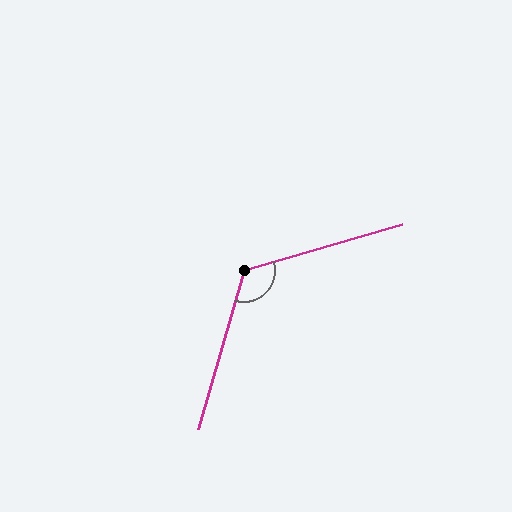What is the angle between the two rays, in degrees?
Approximately 122 degrees.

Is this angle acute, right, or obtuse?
It is obtuse.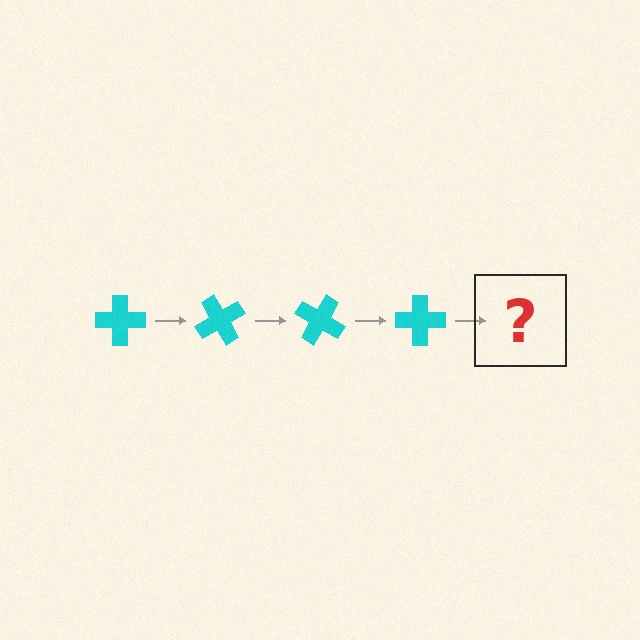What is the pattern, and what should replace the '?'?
The pattern is that the cross rotates 60 degrees each step. The '?' should be a cyan cross rotated 240 degrees.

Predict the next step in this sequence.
The next step is a cyan cross rotated 240 degrees.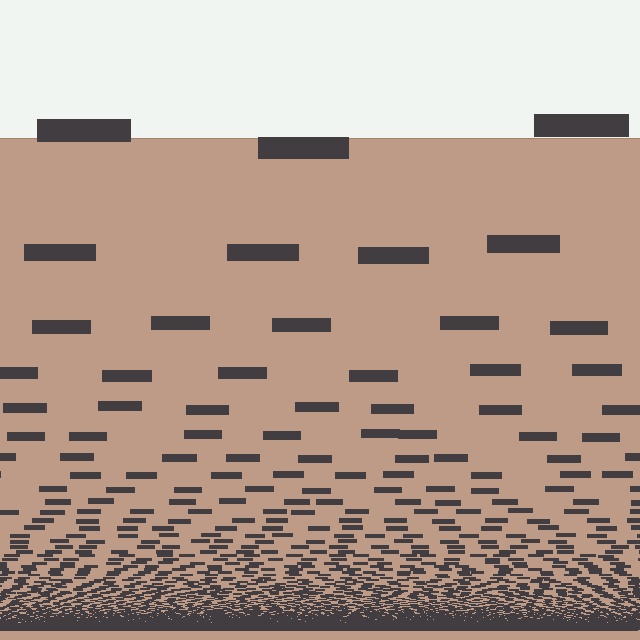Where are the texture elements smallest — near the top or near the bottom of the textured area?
Near the bottom.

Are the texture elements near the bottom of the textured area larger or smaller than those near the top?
Smaller. The gradient is inverted — elements near the bottom are smaller and denser.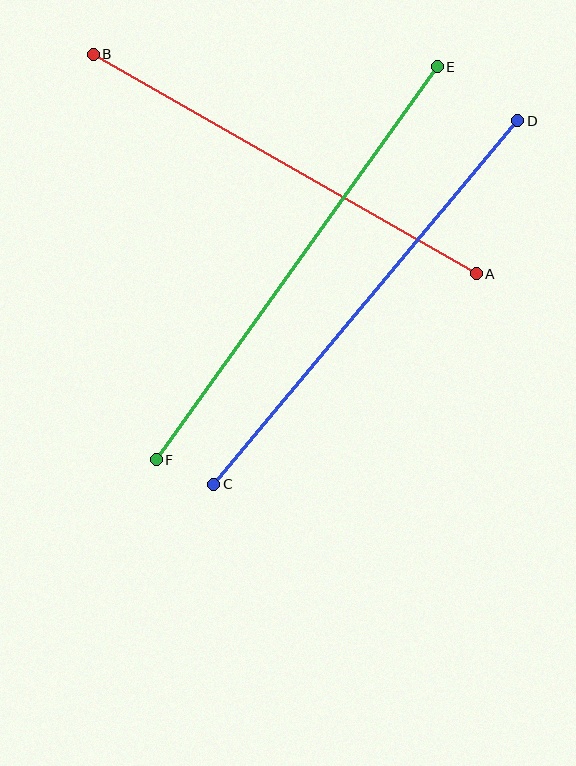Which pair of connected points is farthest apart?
Points E and F are farthest apart.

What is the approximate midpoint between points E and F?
The midpoint is at approximately (297, 263) pixels.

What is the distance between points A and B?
The distance is approximately 441 pixels.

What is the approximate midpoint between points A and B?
The midpoint is at approximately (285, 164) pixels.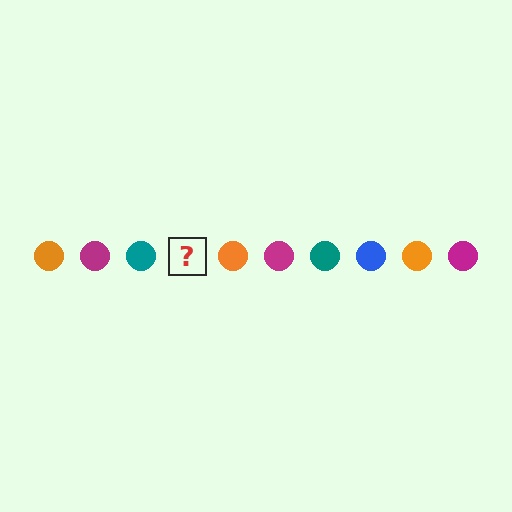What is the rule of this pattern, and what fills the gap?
The rule is that the pattern cycles through orange, magenta, teal, blue circles. The gap should be filled with a blue circle.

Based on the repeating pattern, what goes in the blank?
The blank should be a blue circle.